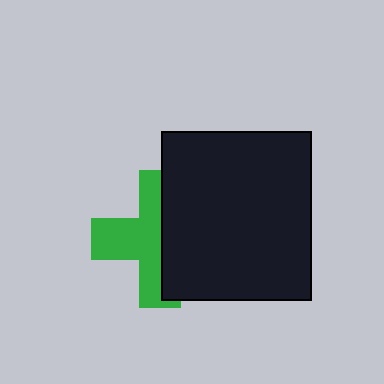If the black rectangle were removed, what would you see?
You would see the complete green cross.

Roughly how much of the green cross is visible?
About half of it is visible (roughly 53%).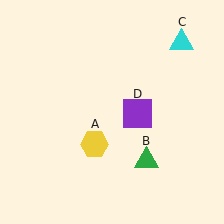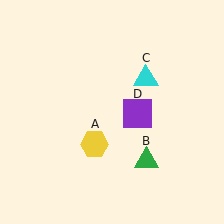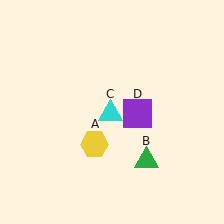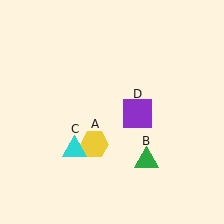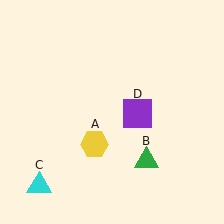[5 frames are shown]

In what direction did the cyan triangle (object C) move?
The cyan triangle (object C) moved down and to the left.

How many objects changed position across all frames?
1 object changed position: cyan triangle (object C).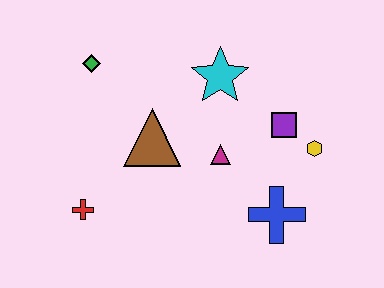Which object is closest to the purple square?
The yellow hexagon is closest to the purple square.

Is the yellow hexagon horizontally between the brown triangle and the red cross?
No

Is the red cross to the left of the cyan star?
Yes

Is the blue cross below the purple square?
Yes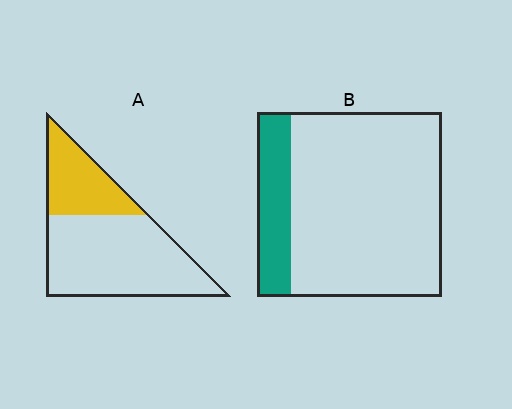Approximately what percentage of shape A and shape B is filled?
A is approximately 30% and B is approximately 20%.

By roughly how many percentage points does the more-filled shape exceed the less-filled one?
By roughly 15 percentage points (A over B).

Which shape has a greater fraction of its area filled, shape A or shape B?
Shape A.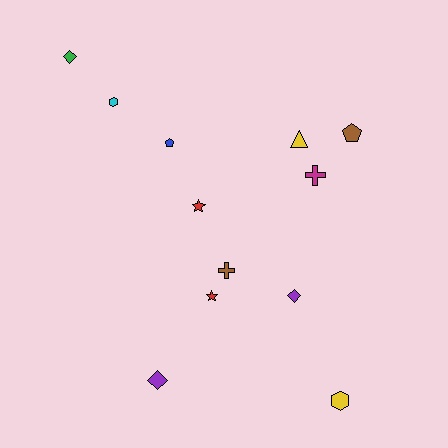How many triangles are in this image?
There is 1 triangle.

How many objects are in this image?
There are 12 objects.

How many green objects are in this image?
There is 1 green object.